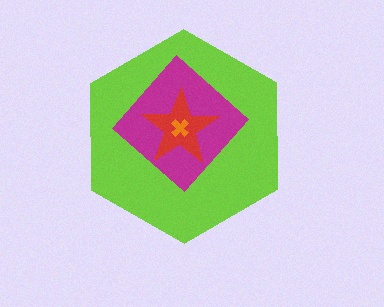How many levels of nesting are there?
4.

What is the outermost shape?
The lime hexagon.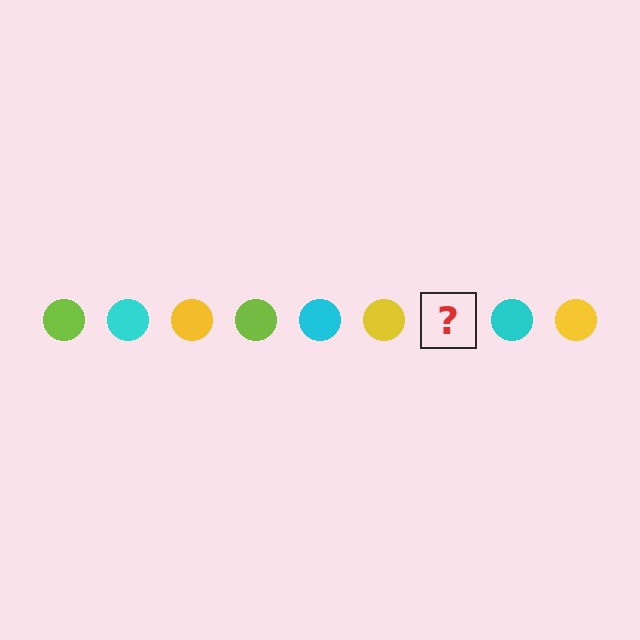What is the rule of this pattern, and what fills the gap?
The rule is that the pattern cycles through lime, cyan, yellow circles. The gap should be filled with a lime circle.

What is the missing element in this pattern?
The missing element is a lime circle.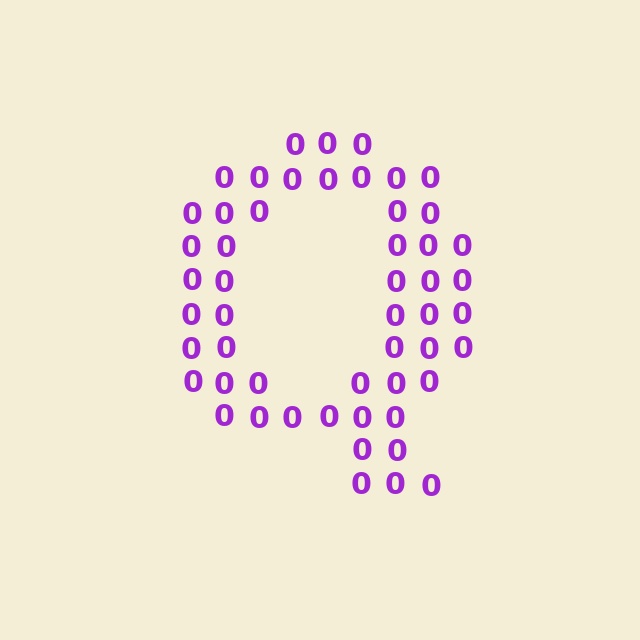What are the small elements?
The small elements are digit 0's.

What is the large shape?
The large shape is the letter Q.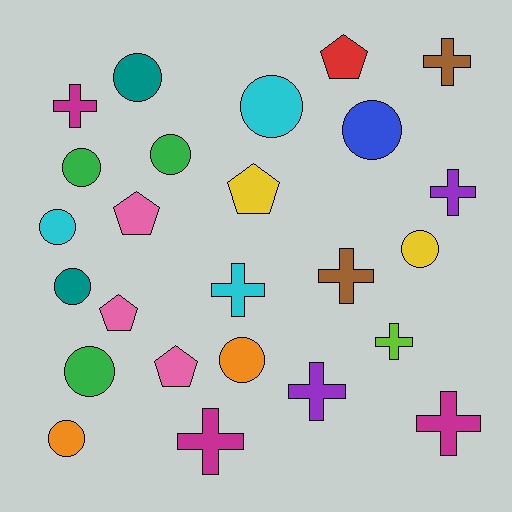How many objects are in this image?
There are 25 objects.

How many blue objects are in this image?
There is 1 blue object.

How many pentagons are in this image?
There are 5 pentagons.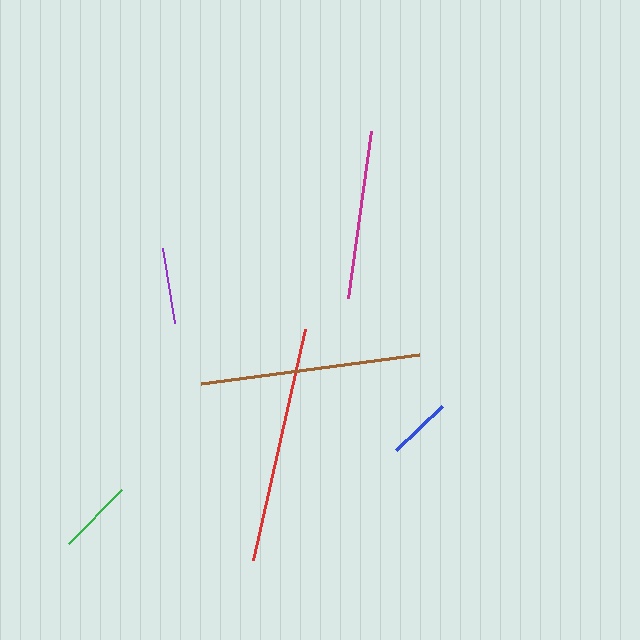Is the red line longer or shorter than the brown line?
The red line is longer than the brown line.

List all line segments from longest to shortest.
From longest to shortest: red, brown, magenta, purple, green, blue.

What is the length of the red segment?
The red segment is approximately 237 pixels long.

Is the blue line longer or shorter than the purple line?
The purple line is longer than the blue line.